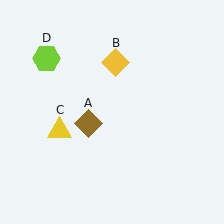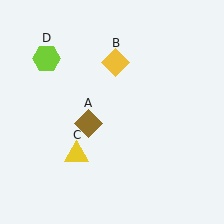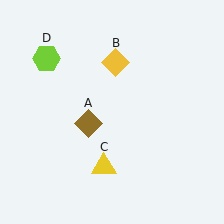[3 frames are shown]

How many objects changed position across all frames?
1 object changed position: yellow triangle (object C).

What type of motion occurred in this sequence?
The yellow triangle (object C) rotated counterclockwise around the center of the scene.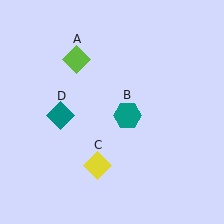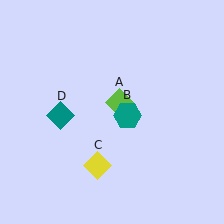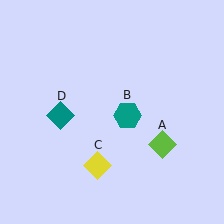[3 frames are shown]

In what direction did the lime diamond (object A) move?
The lime diamond (object A) moved down and to the right.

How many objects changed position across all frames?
1 object changed position: lime diamond (object A).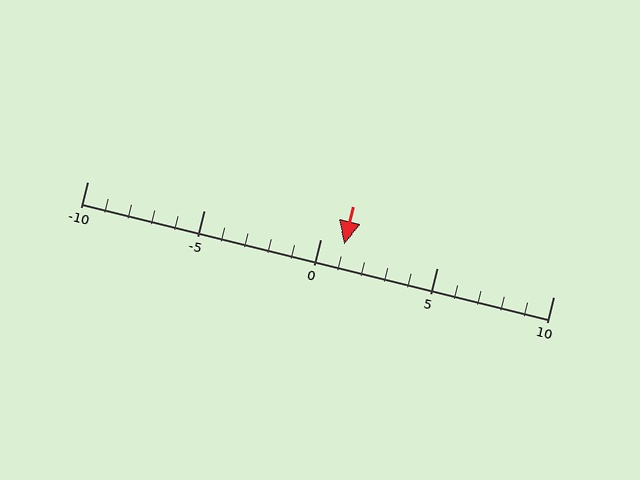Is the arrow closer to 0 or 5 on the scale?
The arrow is closer to 0.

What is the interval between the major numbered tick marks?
The major tick marks are spaced 5 units apart.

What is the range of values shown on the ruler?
The ruler shows values from -10 to 10.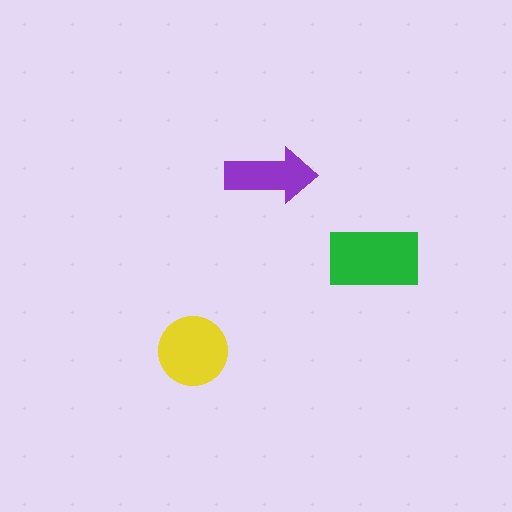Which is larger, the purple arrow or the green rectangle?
The green rectangle.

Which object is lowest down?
The yellow circle is bottommost.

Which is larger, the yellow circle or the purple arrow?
The yellow circle.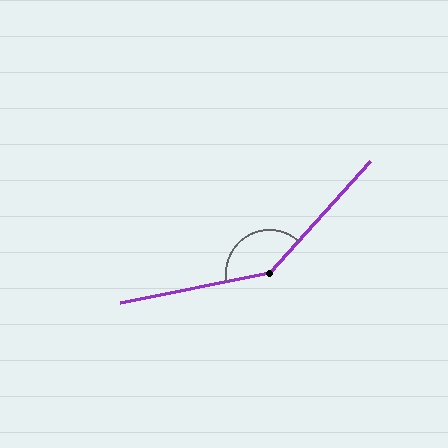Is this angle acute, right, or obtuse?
It is obtuse.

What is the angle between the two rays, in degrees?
Approximately 143 degrees.